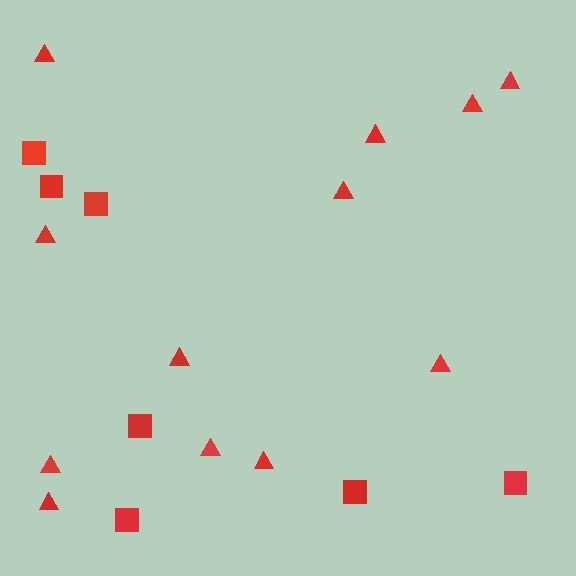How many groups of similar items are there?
There are 2 groups: one group of triangles (12) and one group of squares (7).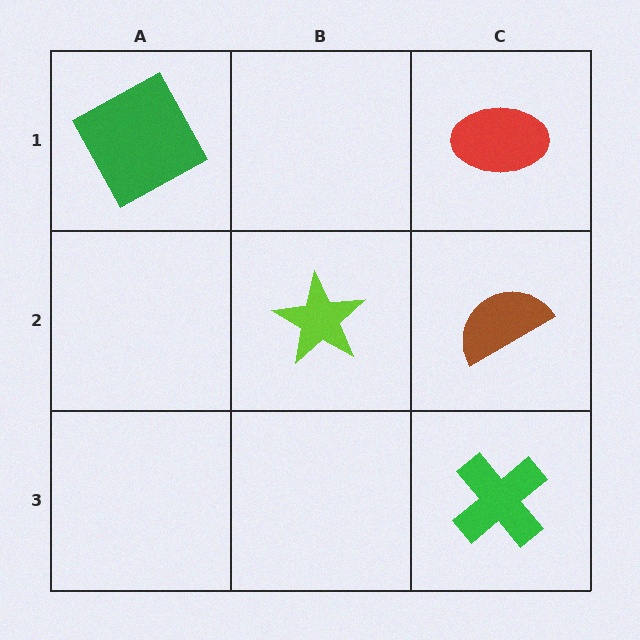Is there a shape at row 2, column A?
No, that cell is empty.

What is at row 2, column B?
A lime star.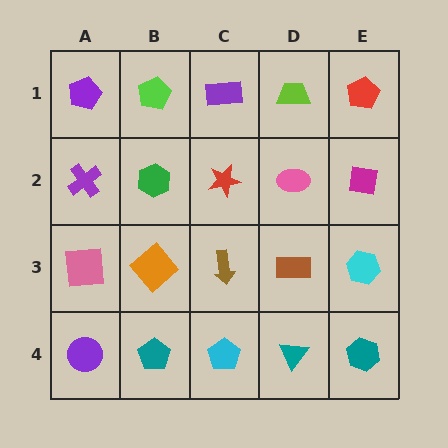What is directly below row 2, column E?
A cyan hexagon.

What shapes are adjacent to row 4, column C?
A brown arrow (row 3, column C), a teal pentagon (row 4, column B), a teal triangle (row 4, column D).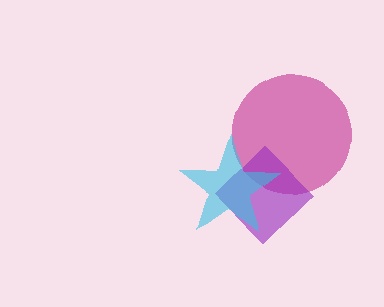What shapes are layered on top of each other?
The layered shapes are: a magenta circle, a purple diamond, a cyan star.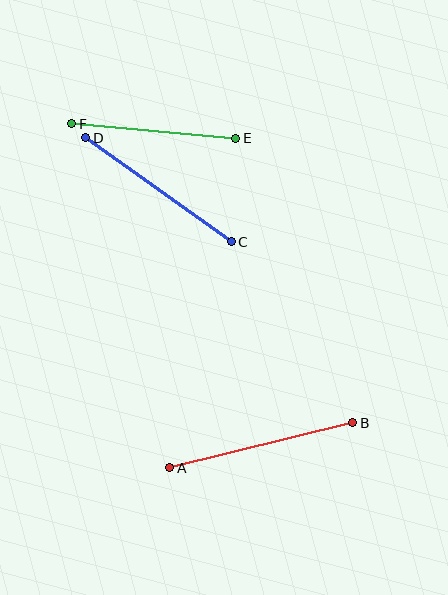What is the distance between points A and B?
The distance is approximately 189 pixels.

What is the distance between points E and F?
The distance is approximately 165 pixels.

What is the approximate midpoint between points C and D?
The midpoint is at approximately (159, 190) pixels.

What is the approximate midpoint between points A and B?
The midpoint is at approximately (261, 445) pixels.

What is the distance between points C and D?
The distance is approximately 179 pixels.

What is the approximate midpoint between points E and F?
The midpoint is at approximately (154, 131) pixels.